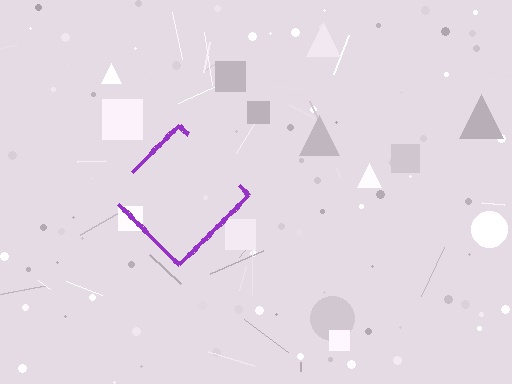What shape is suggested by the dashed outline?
The dashed outline suggests a diamond.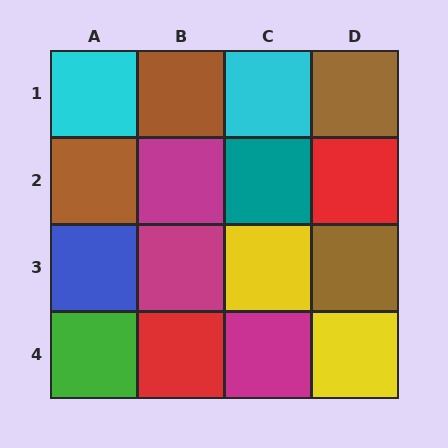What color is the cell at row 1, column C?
Cyan.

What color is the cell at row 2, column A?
Brown.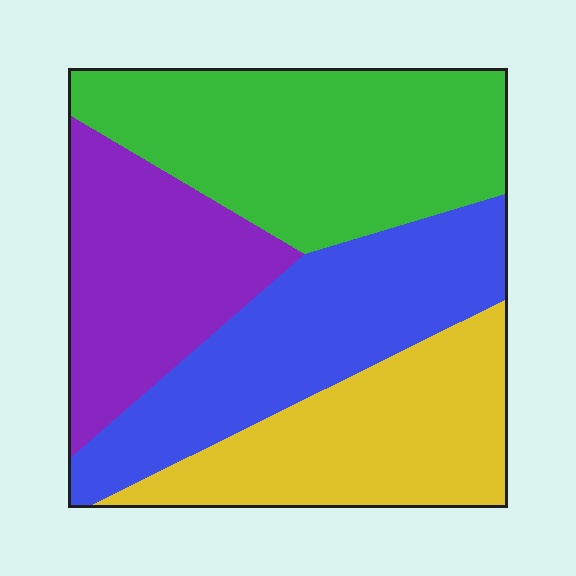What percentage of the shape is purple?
Purple takes up about one fifth (1/5) of the shape.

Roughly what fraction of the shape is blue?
Blue takes up between a quarter and a half of the shape.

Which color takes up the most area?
Green, at roughly 30%.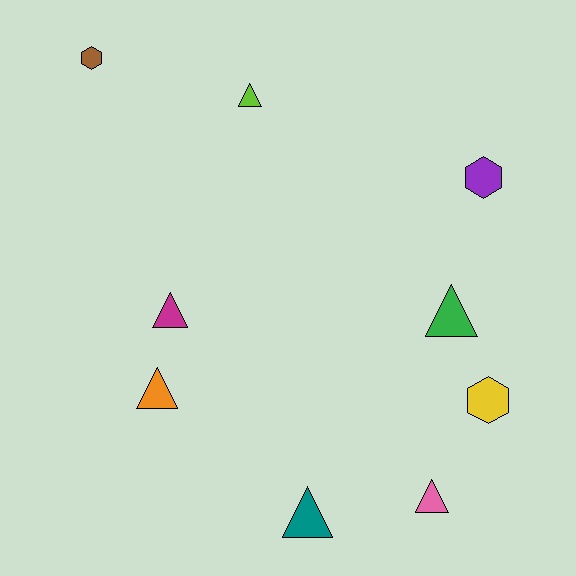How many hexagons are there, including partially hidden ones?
There are 3 hexagons.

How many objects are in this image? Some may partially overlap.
There are 9 objects.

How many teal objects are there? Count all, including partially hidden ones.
There is 1 teal object.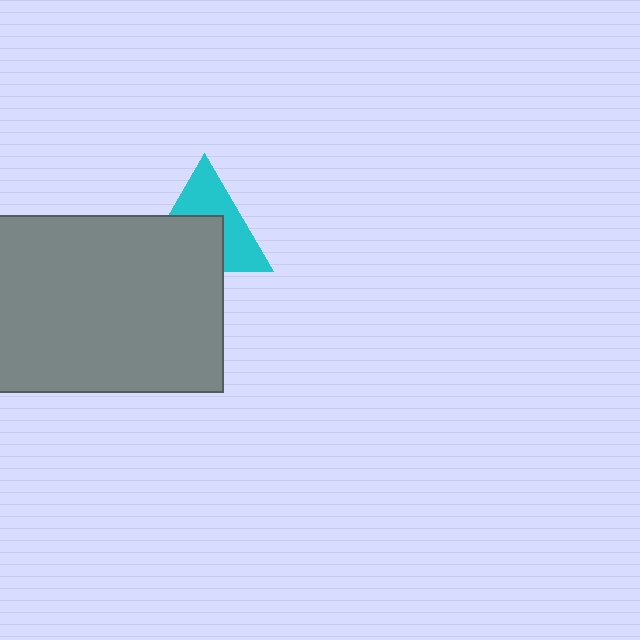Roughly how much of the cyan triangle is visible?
About half of it is visible (roughly 51%).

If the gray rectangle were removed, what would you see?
You would see the complete cyan triangle.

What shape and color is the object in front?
The object in front is a gray rectangle.